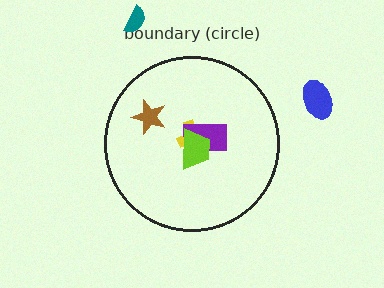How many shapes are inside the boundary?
4 inside, 2 outside.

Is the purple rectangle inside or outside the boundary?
Inside.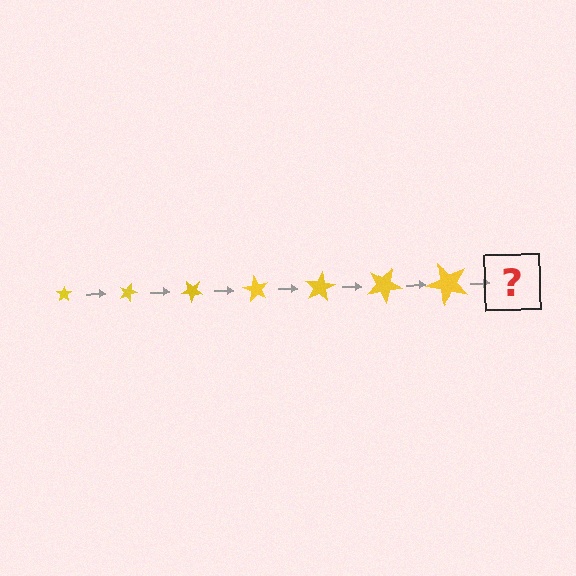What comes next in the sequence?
The next element should be a star, larger than the previous one and rotated 140 degrees from the start.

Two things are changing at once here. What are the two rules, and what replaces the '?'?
The two rules are that the star grows larger each step and it rotates 20 degrees each step. The '?' should be a star, larger than the previous one and rotated 140 degrees from the start.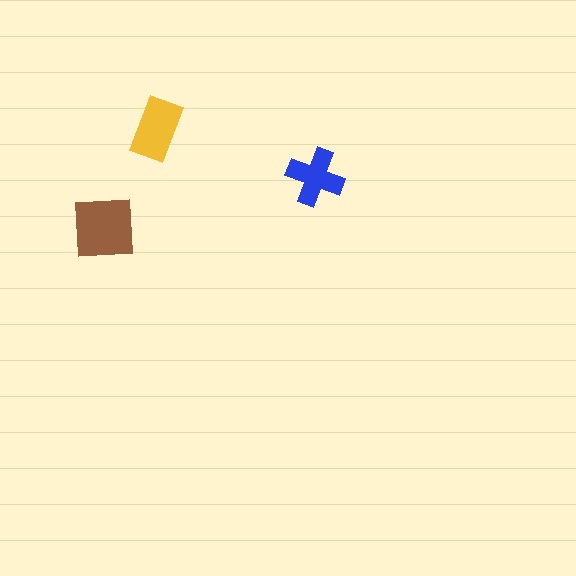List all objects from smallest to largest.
The blue cross, the yellow rectangle, the brown square.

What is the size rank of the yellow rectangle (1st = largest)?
2nd.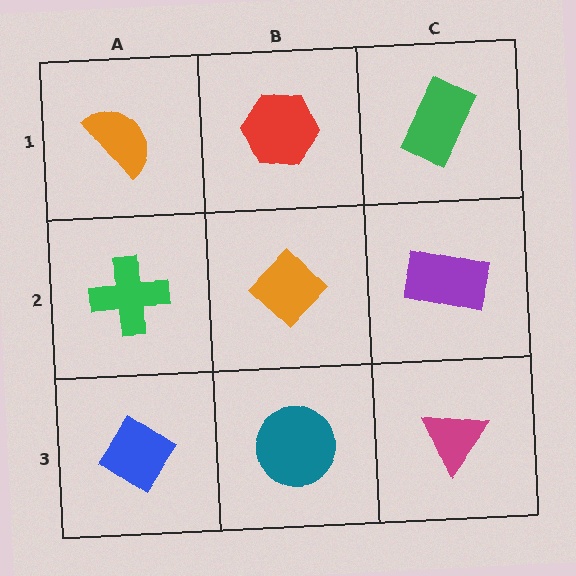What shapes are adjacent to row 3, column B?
An orange diamond (row 2, column B), a blue diamond (row 3, column A), a magenta triangle (row 3, column C).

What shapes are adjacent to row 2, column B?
A red hexagon (row 1, column B), a teal circle (row 3, column B), a green cross (row 2, column A), a purple rectangle (row 2, column C).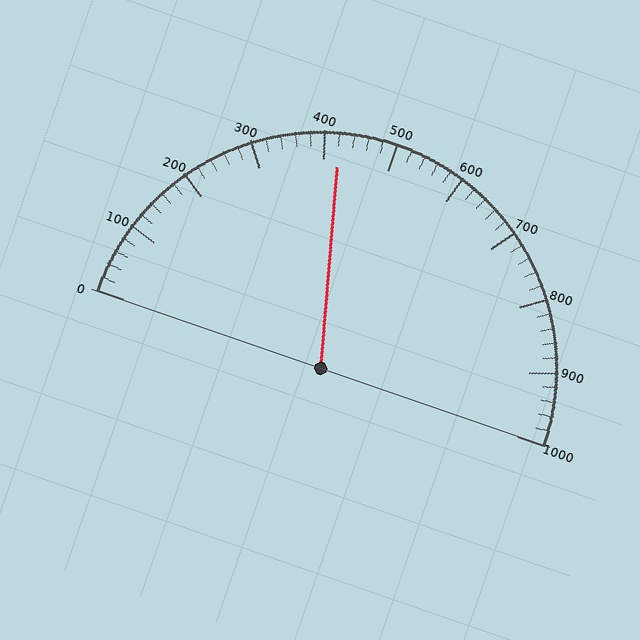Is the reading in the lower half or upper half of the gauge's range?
The reading is in the lower half of the range (0 to 1000).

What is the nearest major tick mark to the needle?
The nearest major tick mark is 400.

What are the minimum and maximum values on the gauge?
The gauge ranges from 0 to 1000.